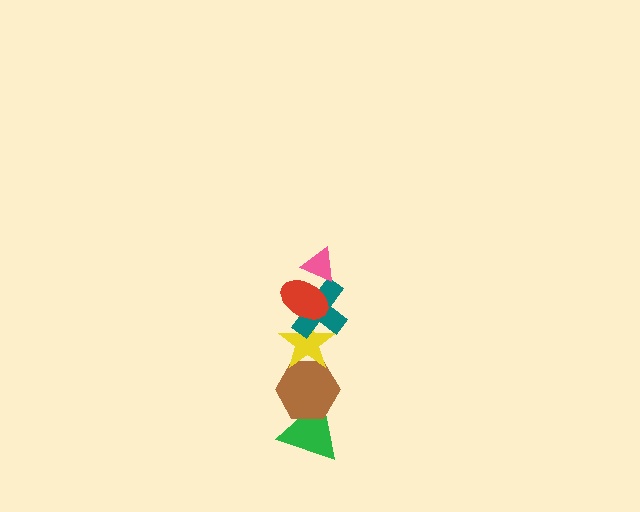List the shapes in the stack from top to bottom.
From top to bottom: the pink triangle, the red ellipse, the teal cross, the yellow star, the brown hexagon, the green triangle.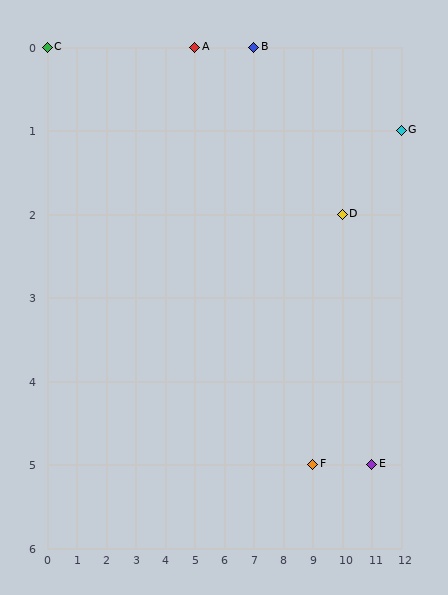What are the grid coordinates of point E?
Point E is at grid coordinates (11, 5).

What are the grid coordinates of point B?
Point B is at grid coordinates (7, 0).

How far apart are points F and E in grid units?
Points F and E are 2 columns apart.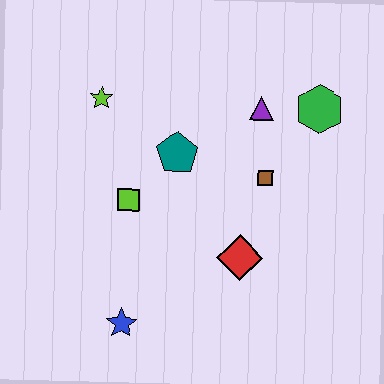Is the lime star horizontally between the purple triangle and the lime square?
No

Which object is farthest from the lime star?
The blue star is farthest from the lime star.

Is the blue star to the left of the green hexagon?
Yes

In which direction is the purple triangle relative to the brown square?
The purple triangle is above the brown square.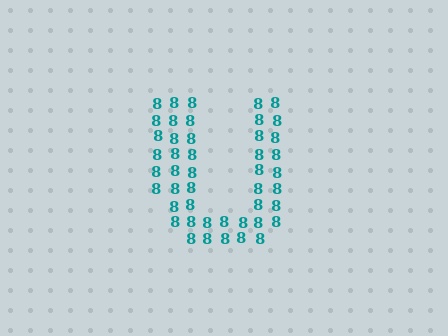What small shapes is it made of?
It is made of small digit 8's.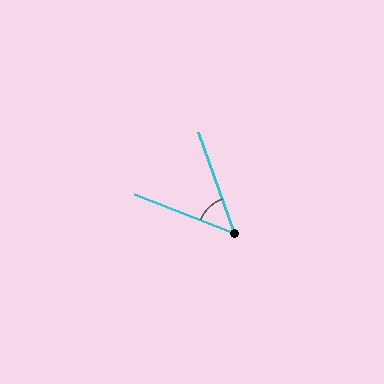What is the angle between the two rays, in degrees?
Approximately 49 degrees.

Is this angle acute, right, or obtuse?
It is acute.